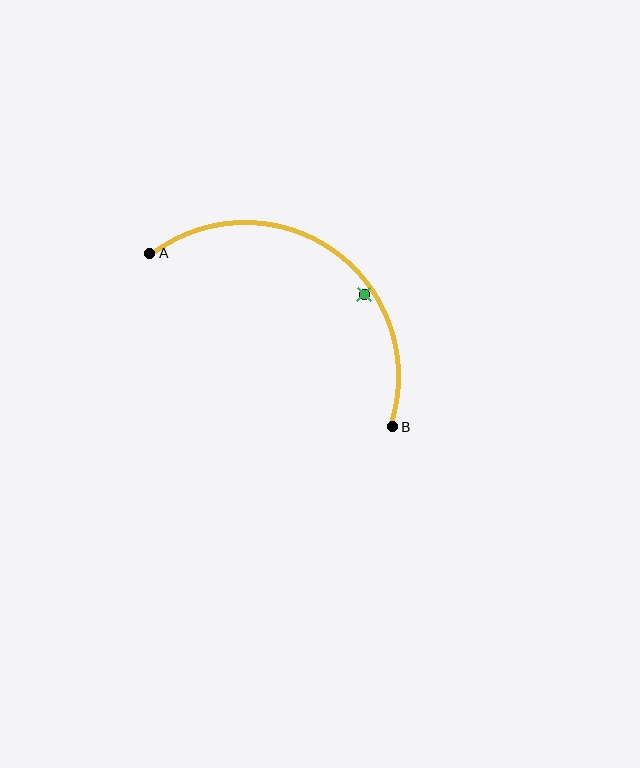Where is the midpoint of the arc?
The arc midpoint is the point on the curve farthest from the straight line joining A and B. It sits above and to the right of that line.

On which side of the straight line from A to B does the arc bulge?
The arc bulges above and to the right of the straight line connecting A and B.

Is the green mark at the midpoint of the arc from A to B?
No — the green mark does not lie on the arc at all. It sits slightly inside the curve.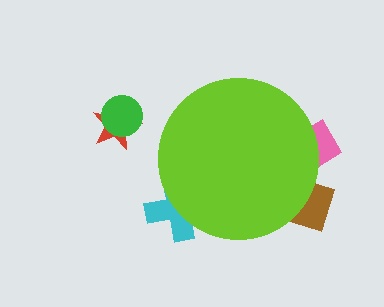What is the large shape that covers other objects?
A lime circle.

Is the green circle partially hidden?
No, the green circle is fully visible.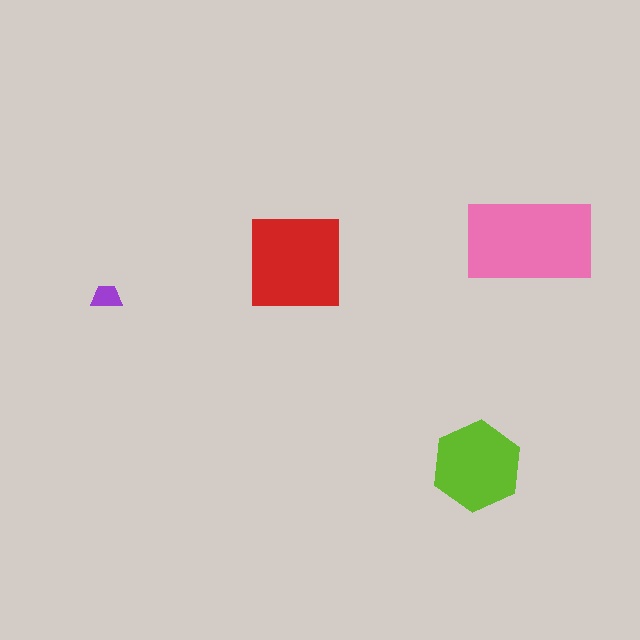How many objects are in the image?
There are 4 objects in the image.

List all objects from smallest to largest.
The purple trapezoid, the lime hexagon, the red square, the pink rectangle.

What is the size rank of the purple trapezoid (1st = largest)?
4th.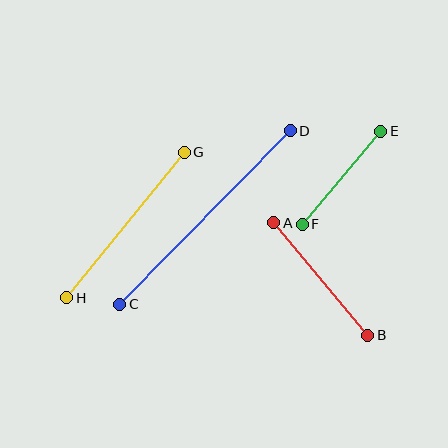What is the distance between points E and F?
The distance is approximately 122 pixels.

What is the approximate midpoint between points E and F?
The midpoint is at approximately (341, 178) pixels.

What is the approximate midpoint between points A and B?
The midpoint is at approximately (321, 279) pixels.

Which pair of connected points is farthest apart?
Points C and D are farthest apart.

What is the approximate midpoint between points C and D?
The midpoint is at approximately (205, 217) pixels.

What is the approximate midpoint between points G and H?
The midpoint is at approximately (125, 225) pixels.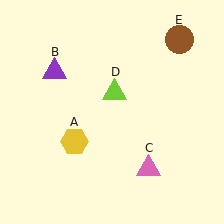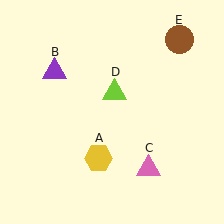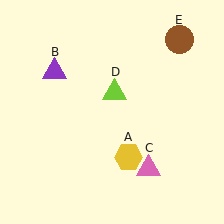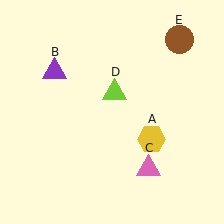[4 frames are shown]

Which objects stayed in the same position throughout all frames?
Purple triangle (object B) and pink triangle (object C) and lime triangle (object D) and brown circle (object E) remained stationary.